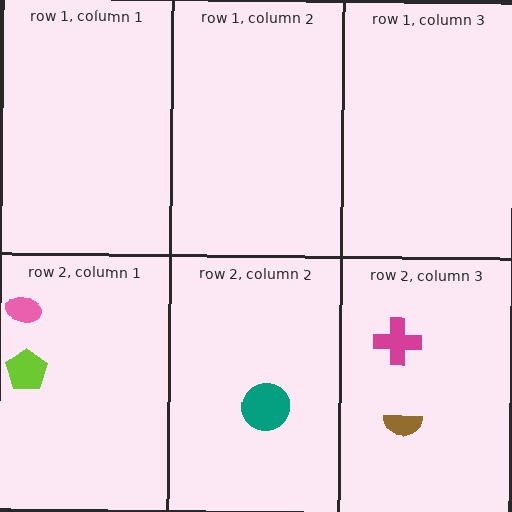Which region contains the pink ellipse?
The row 2, column 1 region.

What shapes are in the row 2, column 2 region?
The teal circle.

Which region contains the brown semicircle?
The row 2, column 3 region.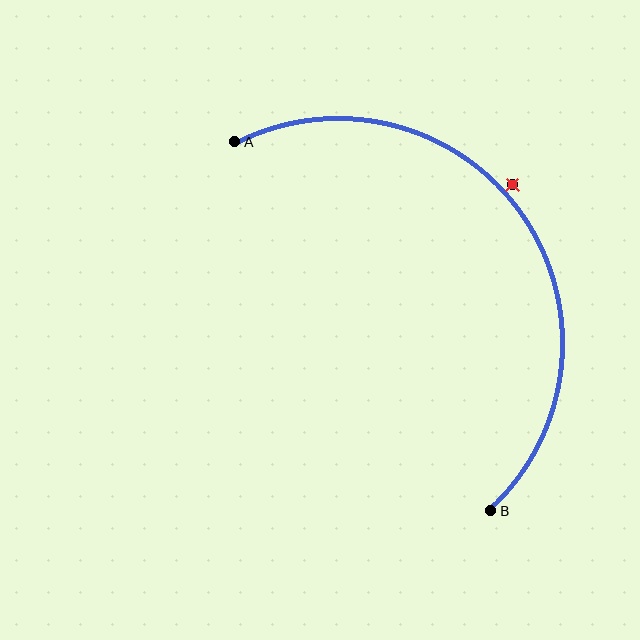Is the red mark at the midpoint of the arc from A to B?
No — the red mark does not lie on the arc at all. It sits slightly outside the curve.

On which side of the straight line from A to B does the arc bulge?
The arc bulges above and to the right of the straight line connecting A and B.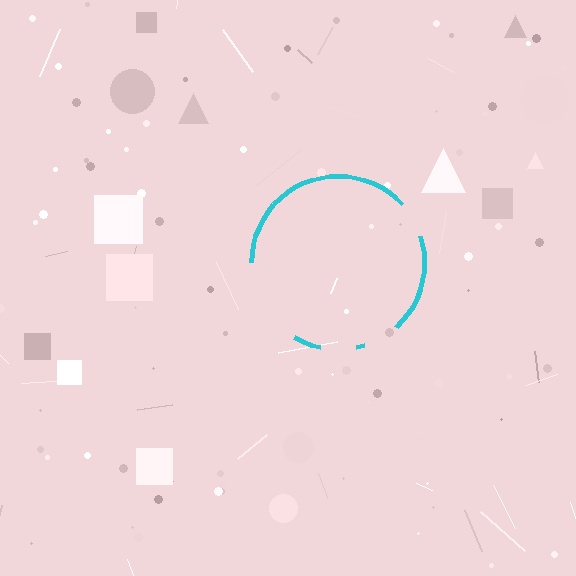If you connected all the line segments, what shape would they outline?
They would outline a circle.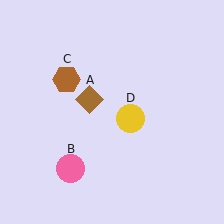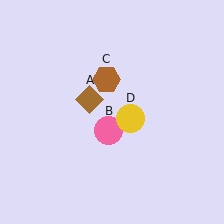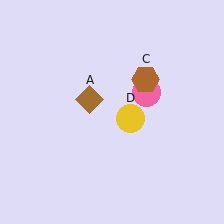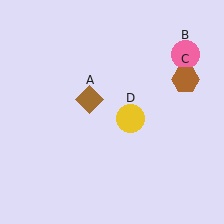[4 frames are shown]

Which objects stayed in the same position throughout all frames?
Brown diamond (object A) and yellow circle (object D) remained stationary.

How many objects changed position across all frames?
2 objects changed position: pink circle (object B), brown hexagon (object C).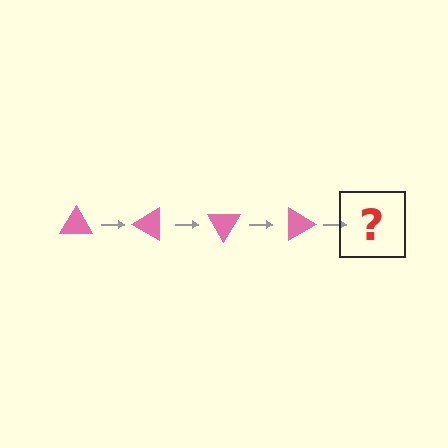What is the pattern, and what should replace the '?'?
The pattern is that the triangle rotates 30 degrees each step. The '?' should be a pink triangle rotated 120 degrees.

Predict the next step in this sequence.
The next step is a pink triangle rotated 120 degrees.